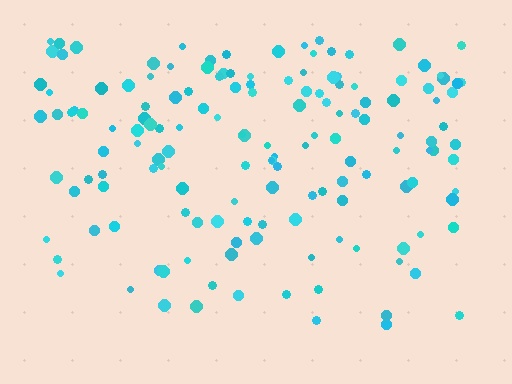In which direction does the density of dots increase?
From bottom to top, with the top side densest.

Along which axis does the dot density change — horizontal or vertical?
Vertical.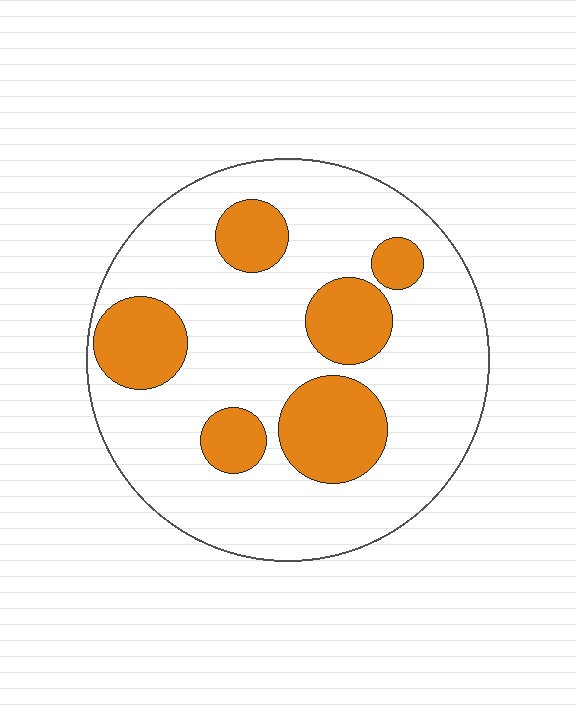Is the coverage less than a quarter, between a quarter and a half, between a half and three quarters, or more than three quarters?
Between a quarter and a half.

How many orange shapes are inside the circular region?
6.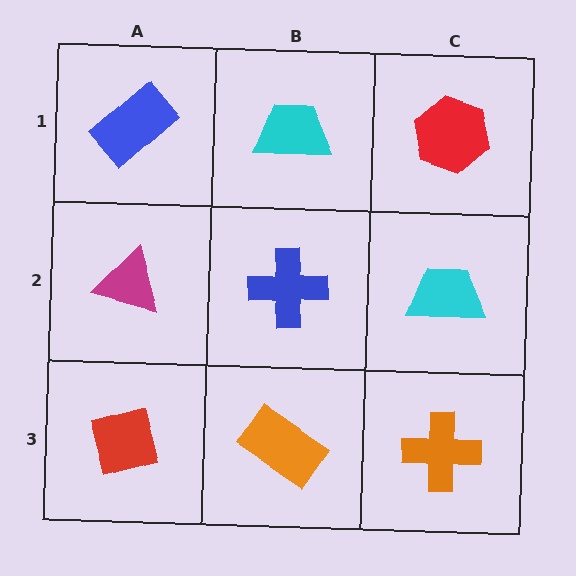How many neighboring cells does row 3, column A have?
2.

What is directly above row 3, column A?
A magenta triangle.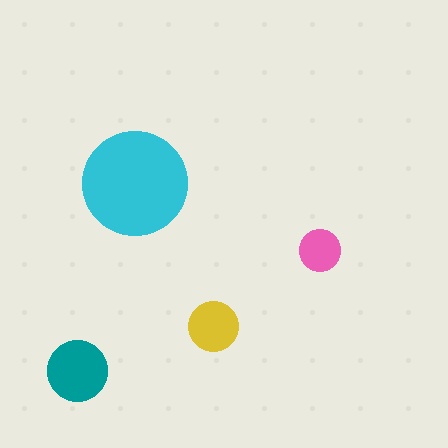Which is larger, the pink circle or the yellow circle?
The yellow one.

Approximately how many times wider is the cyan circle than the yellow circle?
About 2 times wider.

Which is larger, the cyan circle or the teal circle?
The cyan one.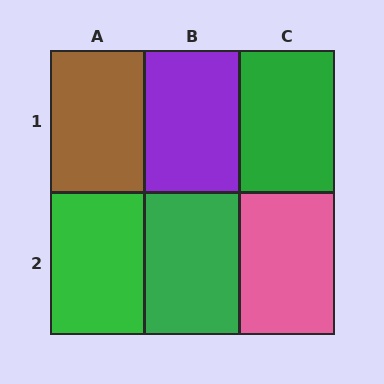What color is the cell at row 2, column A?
Green.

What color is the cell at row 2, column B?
Green.